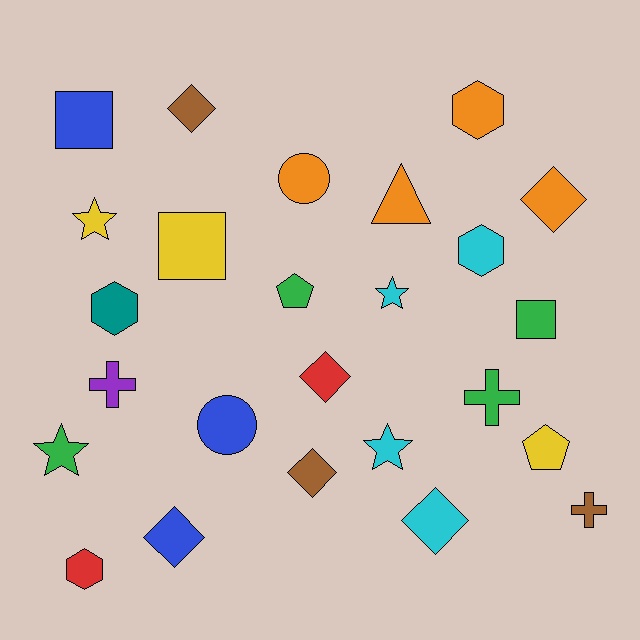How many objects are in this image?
There are 25 objects.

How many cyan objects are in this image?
There are 4 cyan objects.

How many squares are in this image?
There are 3 squares.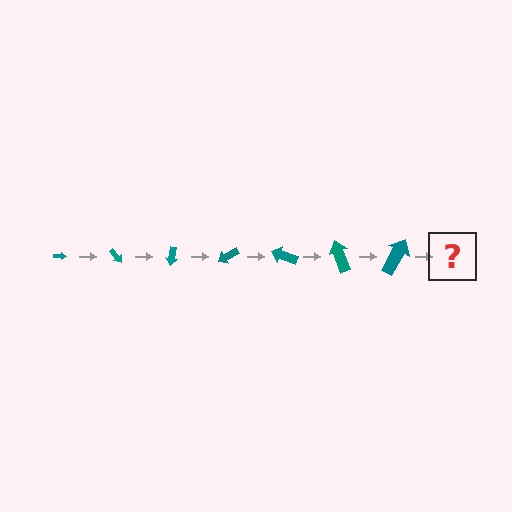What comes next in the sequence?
The next element should be an arrow, larger than the previous one and rotated 350 degrees from the start.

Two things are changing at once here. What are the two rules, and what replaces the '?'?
The two rules are that the arrow grows larger each step and it rotates 50 degrees each step. The '?' should be an arrow, larger than the previous one and rotated 350 degrees from the start.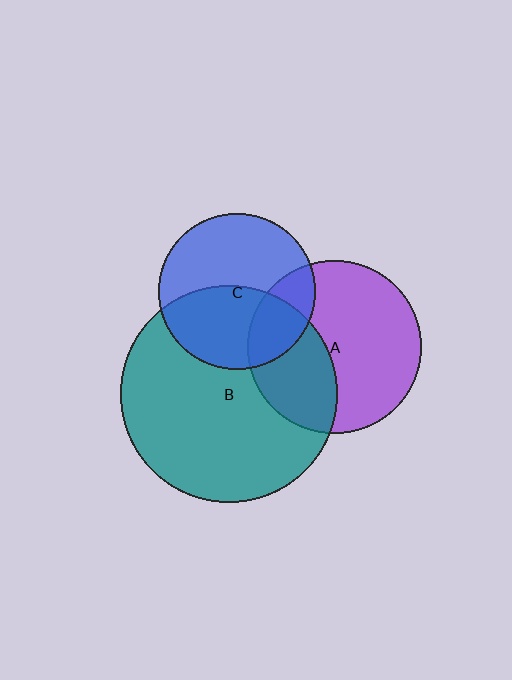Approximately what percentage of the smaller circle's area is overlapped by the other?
Approximately 35%.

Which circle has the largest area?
Circle B (teal).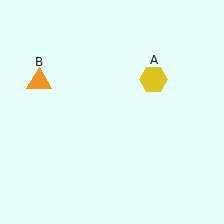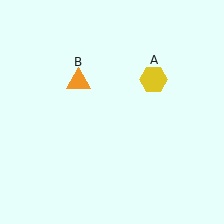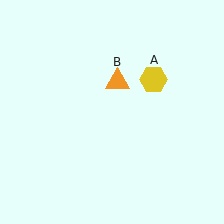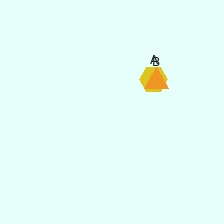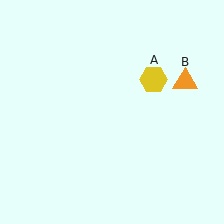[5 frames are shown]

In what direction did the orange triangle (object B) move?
The orange triangle (object B) moved right.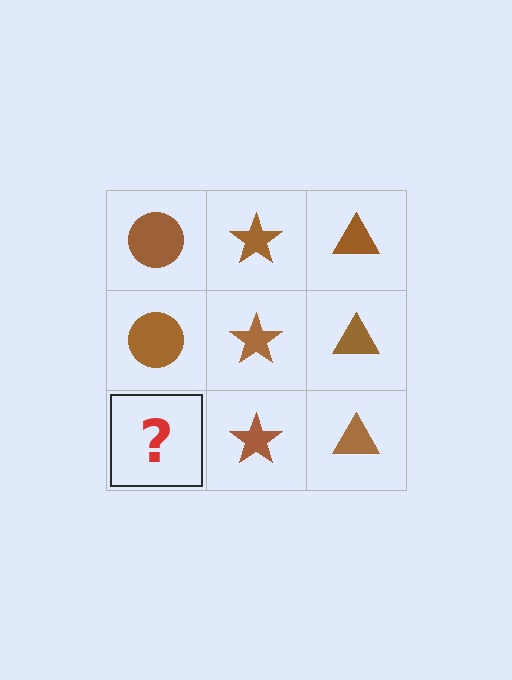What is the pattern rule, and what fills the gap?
The rule is that each column has a consistent shape. The gap should be filled with a brown circle.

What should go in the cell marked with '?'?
The missing cell should contain a brown circle.